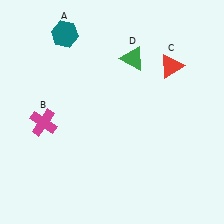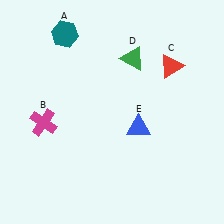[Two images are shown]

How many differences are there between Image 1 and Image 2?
There is 1 difference between the two images.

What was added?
A blue triangle (E) was added in Image 2.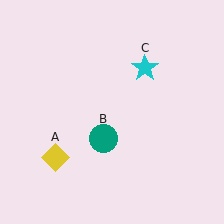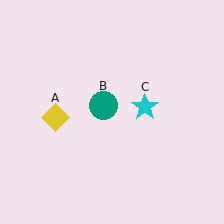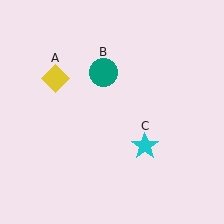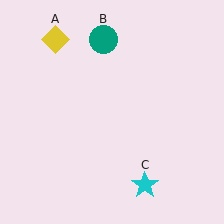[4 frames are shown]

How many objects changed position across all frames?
3 objects changed position: yellow diamond (object A), teal circle (object B), cyan star (object C).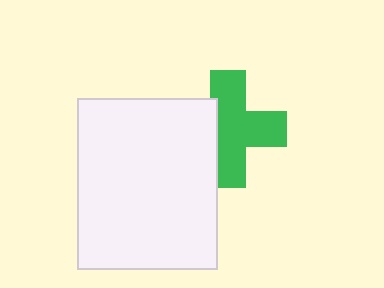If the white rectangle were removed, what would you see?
You would see the complete green cross.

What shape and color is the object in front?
The object in front is a white rectangle.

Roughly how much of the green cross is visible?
Most of it is visible (roughly 70%).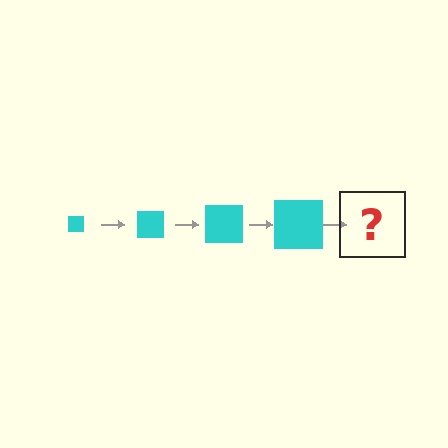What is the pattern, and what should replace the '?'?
The pattern is that the square gets progressively larger each step. The '?' should be a cyan square, larger than the previous one.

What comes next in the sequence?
The next element should be a cyan square, larger than the previous one.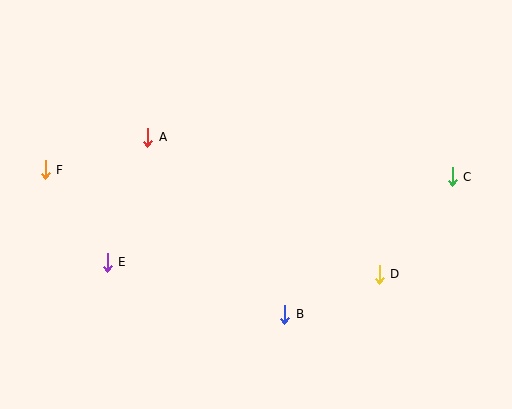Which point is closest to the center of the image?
Point B at (285, 314) is closest to the center.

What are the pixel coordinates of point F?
Point F is at (45, 170).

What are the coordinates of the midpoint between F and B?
The midpoint between F and B is at (165, 242).